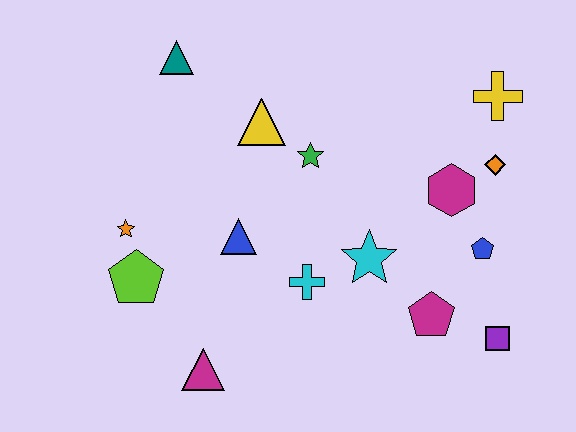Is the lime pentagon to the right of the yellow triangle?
No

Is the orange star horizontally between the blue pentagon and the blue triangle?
No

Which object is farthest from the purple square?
The teal triangle is farthest from the purple square.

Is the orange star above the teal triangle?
No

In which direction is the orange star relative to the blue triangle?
The orange star is to the left of the blue triangle.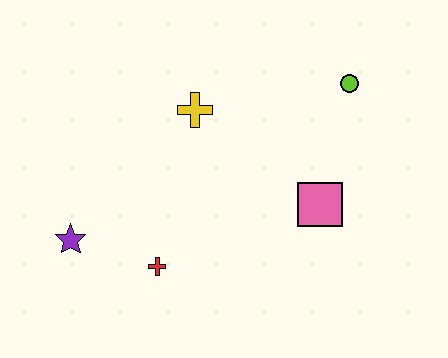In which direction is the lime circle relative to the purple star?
The lime circle is to the right of the purple star.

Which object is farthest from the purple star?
The lime circle is farthest from the purple star.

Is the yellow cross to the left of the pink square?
Yes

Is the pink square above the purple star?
Yes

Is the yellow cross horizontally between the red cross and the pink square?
Yes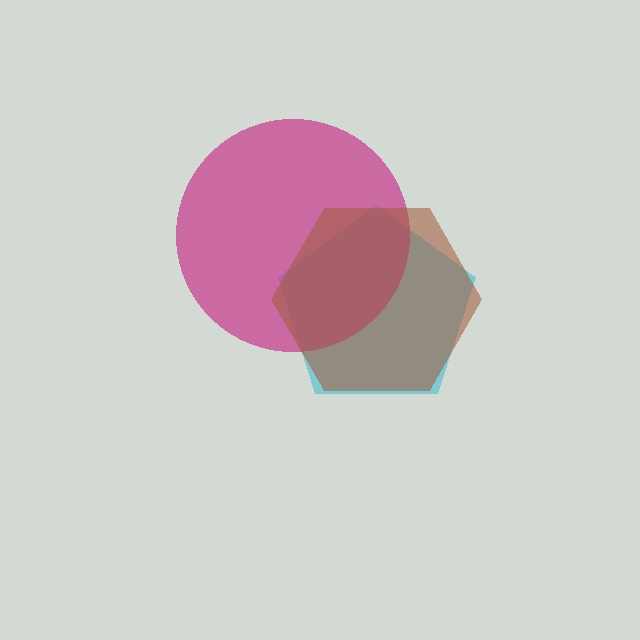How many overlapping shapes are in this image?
There are 3 overlapping shapes in the image.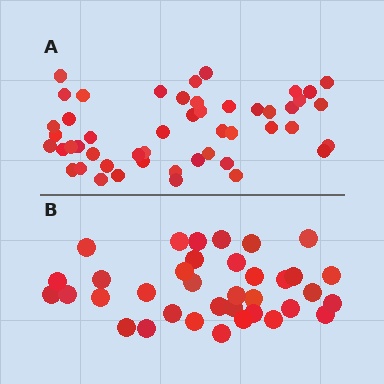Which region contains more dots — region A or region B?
Region A (the top region) has more dots.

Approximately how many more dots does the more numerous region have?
Region A has approximately 15 more dots than region B.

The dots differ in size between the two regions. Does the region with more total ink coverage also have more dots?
No. Region B has more total ink coverage because its dots are larger, but region A actually contains more individual dots. Total area can be misleading — the number of items is what matters here.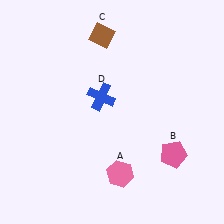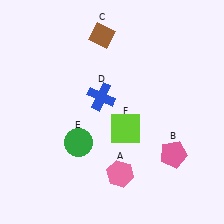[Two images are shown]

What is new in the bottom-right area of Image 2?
A lime square (F) was added in the bottom-right area of Image 2.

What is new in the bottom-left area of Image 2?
A green circle (E) was added in the bottom-left area of Image 2.